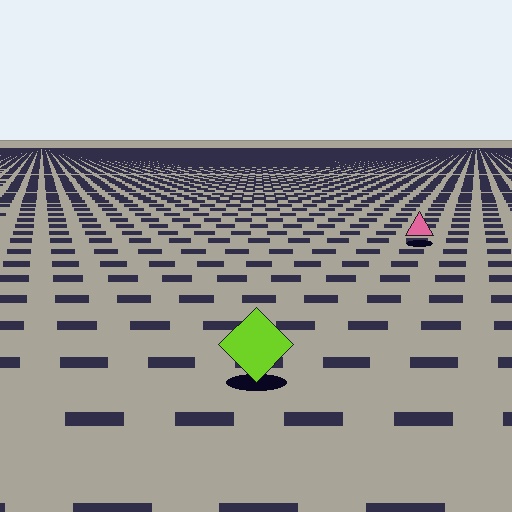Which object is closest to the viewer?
The lime diamond is closest. The texture marks near it are larger and more spread out.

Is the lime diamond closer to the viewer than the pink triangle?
Yes. The lime diamond is closer — you can tell from the texture gradient: the ground texture is coarser near it.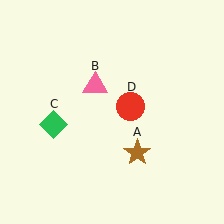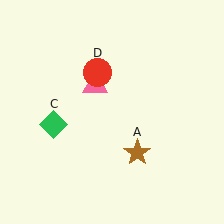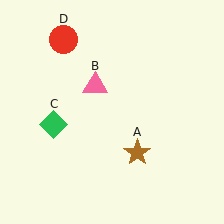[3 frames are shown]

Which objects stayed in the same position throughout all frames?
Brown star (object A) and pink triangle (object B) and green diamond (object C) remained stationary.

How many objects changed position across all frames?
1 object changed position: red circle (object D).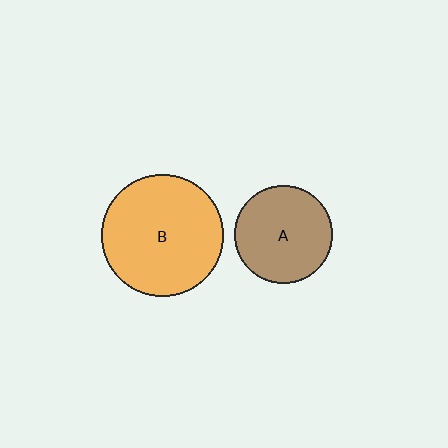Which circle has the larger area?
Circle B (orange).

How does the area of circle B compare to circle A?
Approximately 1.6 times.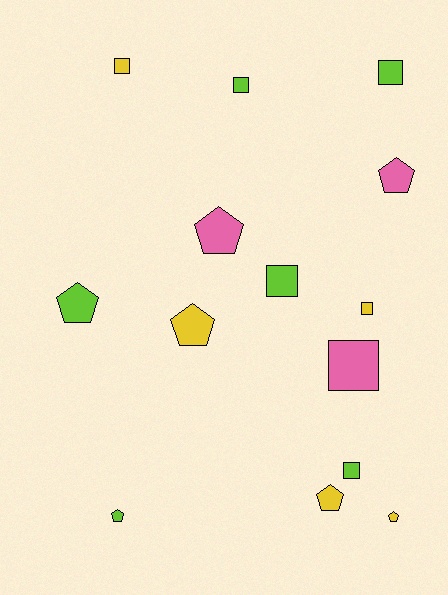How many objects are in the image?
There are 14 objects.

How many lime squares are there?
There are 4 lime squares.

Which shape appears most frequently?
Square, with 7 objects.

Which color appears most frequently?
Lime, with 6 objects.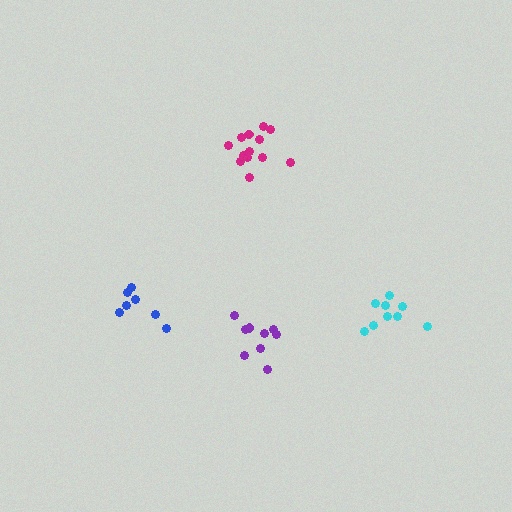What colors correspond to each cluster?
The clusters are colored: purple, magenta, blue, cyan.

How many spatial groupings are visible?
There are 4 spatial groupings.